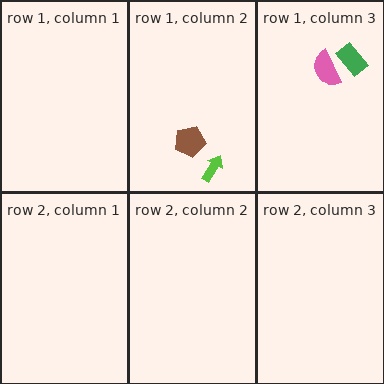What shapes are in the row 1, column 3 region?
The green rectangle, the pink semicircle.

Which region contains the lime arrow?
The row 1, column 2 region.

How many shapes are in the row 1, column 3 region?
2.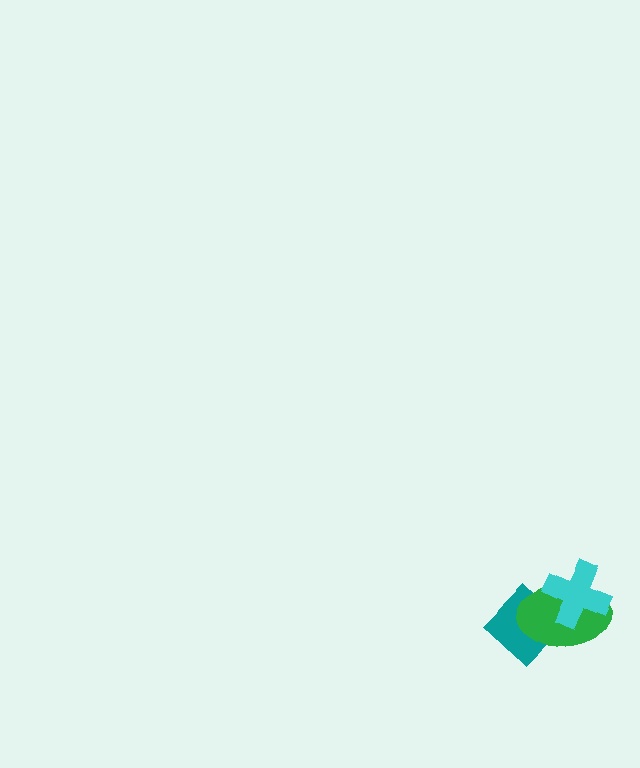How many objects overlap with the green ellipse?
2 objects overlap with the green ellipse.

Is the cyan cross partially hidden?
No, no other shape covers it.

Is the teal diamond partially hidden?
Yes, it is partially covered by another shape.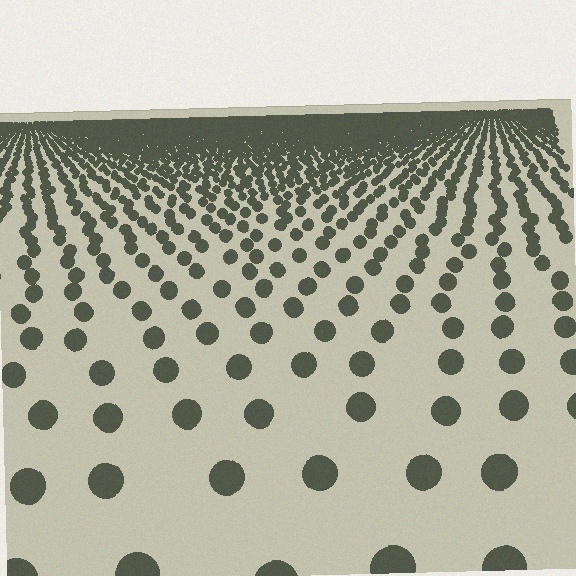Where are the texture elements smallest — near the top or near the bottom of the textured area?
Near the top.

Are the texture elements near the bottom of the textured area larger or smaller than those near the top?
Larger. Near the bottom, elements are closer to the viewer and appear at a bigger on-screen size.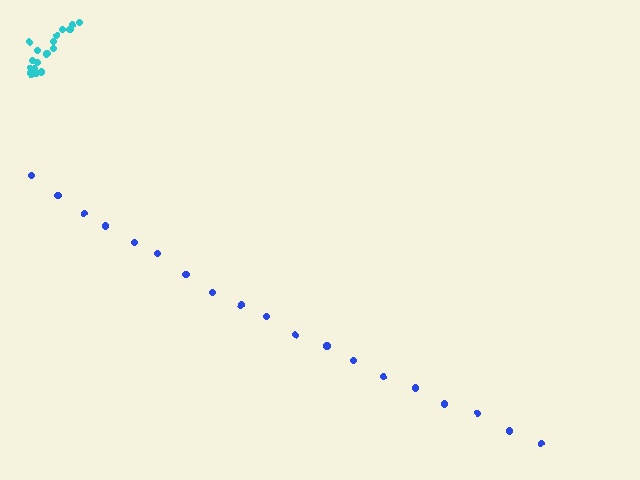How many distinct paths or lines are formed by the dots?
There are 2 distinct paths.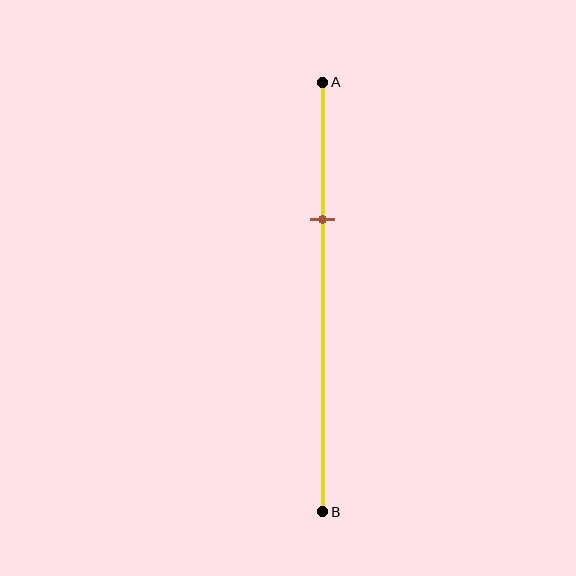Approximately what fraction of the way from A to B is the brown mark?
The brown mark is approximately 30% of the way from A to B.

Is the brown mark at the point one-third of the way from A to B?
Yes, the mark is approximately at the one-third point.